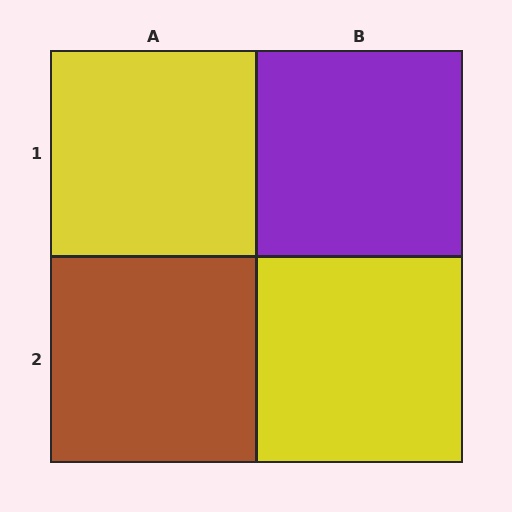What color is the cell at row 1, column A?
Yellow.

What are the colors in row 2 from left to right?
Brown, yellow.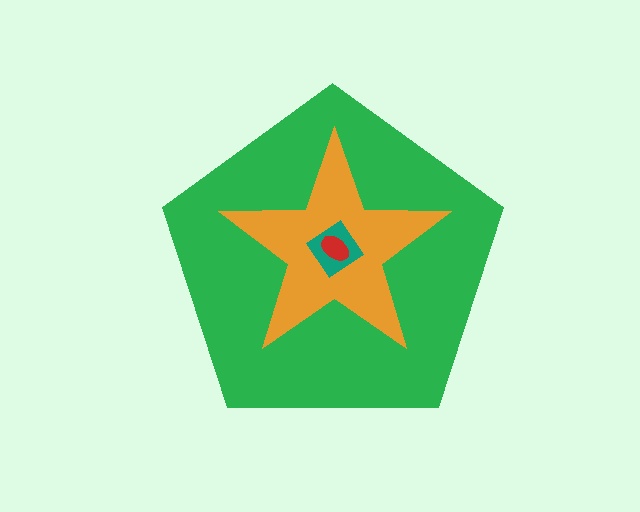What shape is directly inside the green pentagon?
The orange star.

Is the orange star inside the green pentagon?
Yes.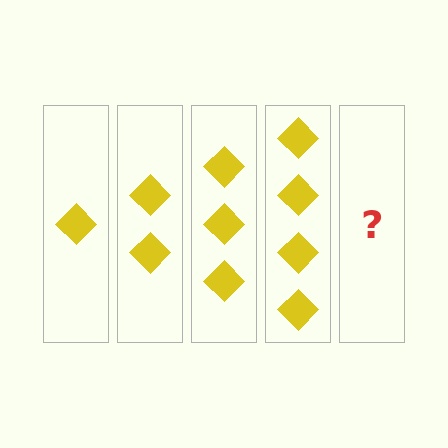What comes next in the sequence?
The next element should be 5 diamonds.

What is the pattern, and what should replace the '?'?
The pattern is that each step adds one more diamond. The '?' should be 5 diamonds.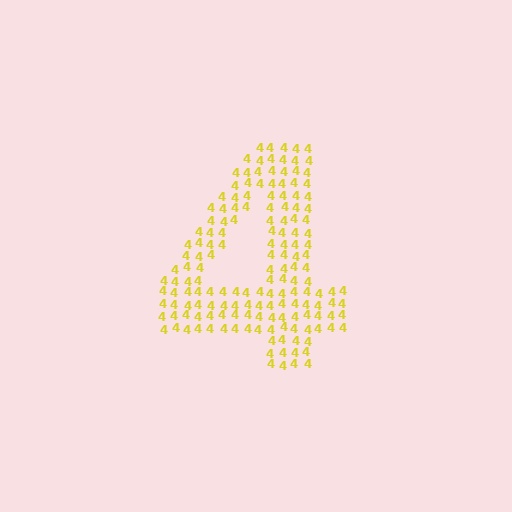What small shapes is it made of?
It is made of small digit 4's.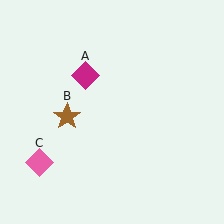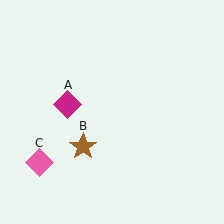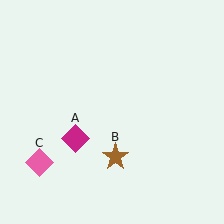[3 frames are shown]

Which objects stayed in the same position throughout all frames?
Pink diamond (object C) remained stationary.